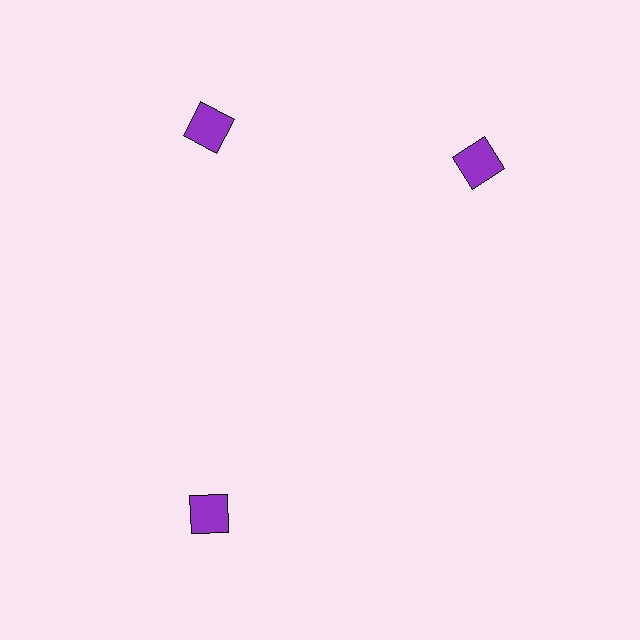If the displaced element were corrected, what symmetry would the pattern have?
It would have 3-fold rotational symmetry — the pattern would map onto itself every 120 degrees.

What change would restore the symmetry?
The symmetry would be restored by rotating it back into even spacing with its neighbors so that all 3 squares sit at equal angles and equal distance from the center.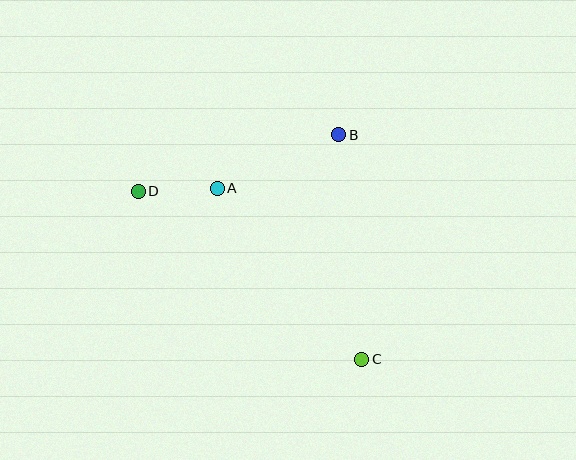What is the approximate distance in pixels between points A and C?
The distance between A and C is approximately 224 pixels.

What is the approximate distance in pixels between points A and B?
The distance between A and B is approximately 133 pixels.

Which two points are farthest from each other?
Points C and D are farthest from each other.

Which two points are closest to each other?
Points A and D are closest to each other.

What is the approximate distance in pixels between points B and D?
The distance between B and D is approximately 208 pixels.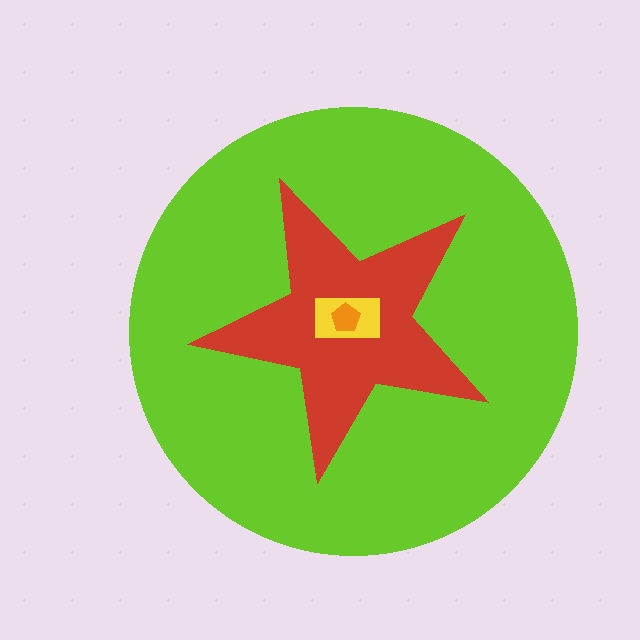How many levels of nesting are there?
4.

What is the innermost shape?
The orange pentagon.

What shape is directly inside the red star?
The yellow rectangle.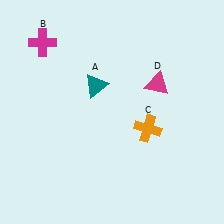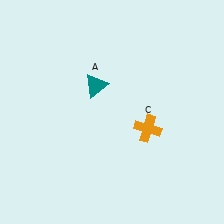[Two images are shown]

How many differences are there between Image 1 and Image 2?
There are 2 differences between the two images.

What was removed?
The magenta cross (B), the magenta triangle (D) were removed in Image 2.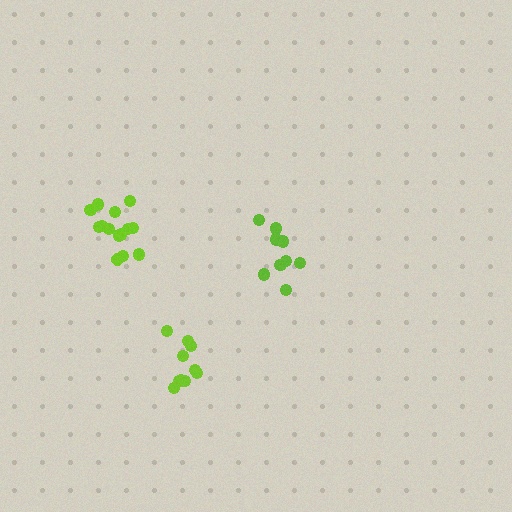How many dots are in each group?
Group 1: 10 dots, Group 2: 10 dots, Group 3: 15 dots (35 total).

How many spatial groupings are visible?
There are 3 spatial groupings.